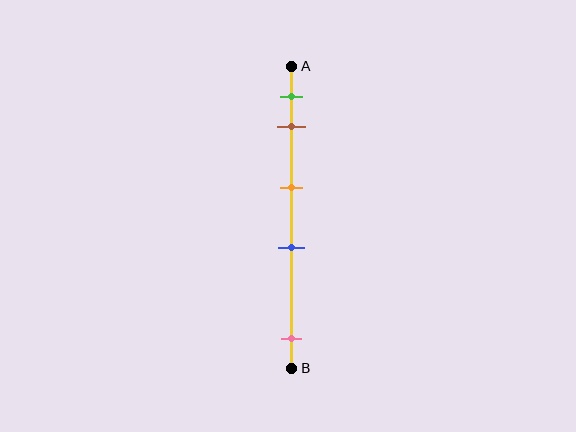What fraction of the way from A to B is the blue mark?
The blue mark is approximately 60% (0.6) of the way from A to B.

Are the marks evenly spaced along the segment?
No, the marks are not evenly spaced.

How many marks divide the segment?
There are 5 marks dividing the segment.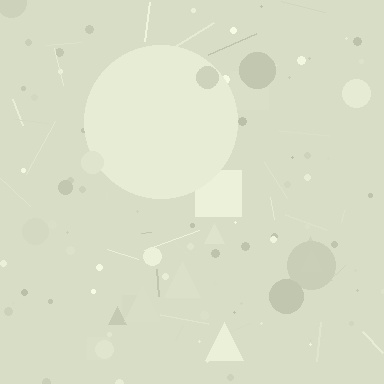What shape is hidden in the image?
A circle is hidden in the image.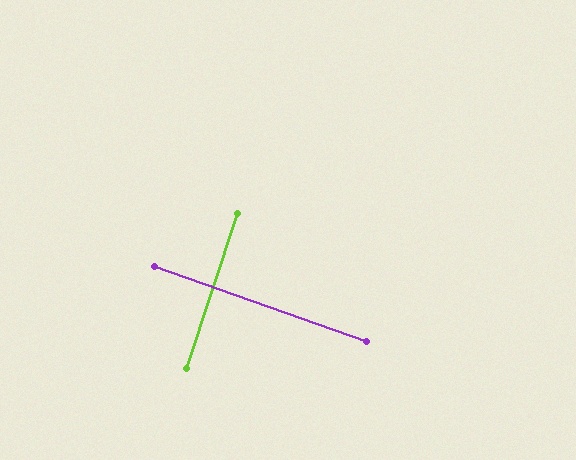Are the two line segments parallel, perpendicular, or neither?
Perpendicular — they meet at approximately 89°.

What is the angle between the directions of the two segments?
Approximately 89 degrees.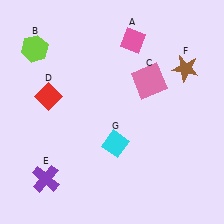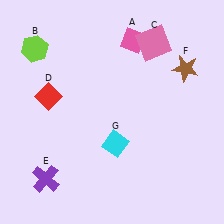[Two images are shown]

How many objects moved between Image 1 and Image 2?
1 object moved between the two images.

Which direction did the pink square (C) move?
The pink square (C) moved up.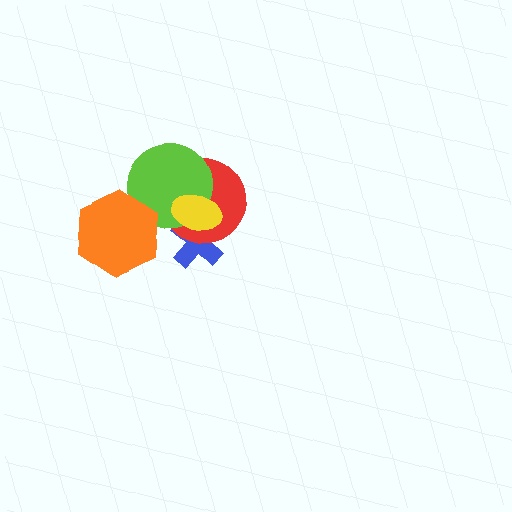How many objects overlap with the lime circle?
4 objects overlap with the lime circle.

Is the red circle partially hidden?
Yes, it is partially covered by another shape.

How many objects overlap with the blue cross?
3 objects overlap with the blue cross.